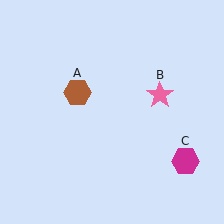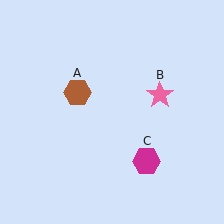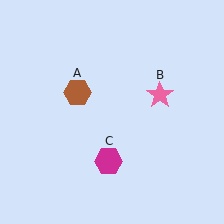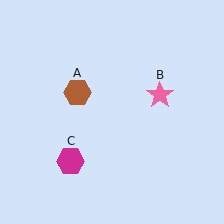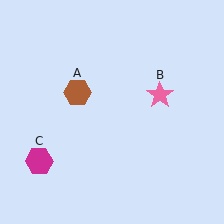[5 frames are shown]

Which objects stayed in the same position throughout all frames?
Brown hexagon (object A) and pink star (object B) remained stationary.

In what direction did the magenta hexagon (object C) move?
The magenta hexagon (object C) moved left.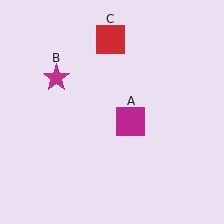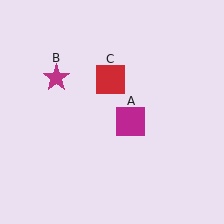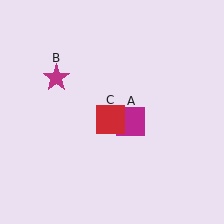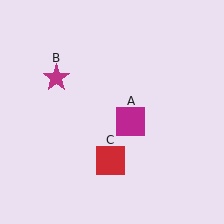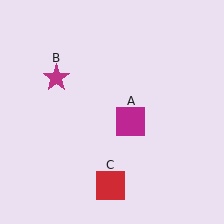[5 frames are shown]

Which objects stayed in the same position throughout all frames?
Magenta square (object A) and magenta star (object B) remained stationary.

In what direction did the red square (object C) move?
The red square (object C) moved down.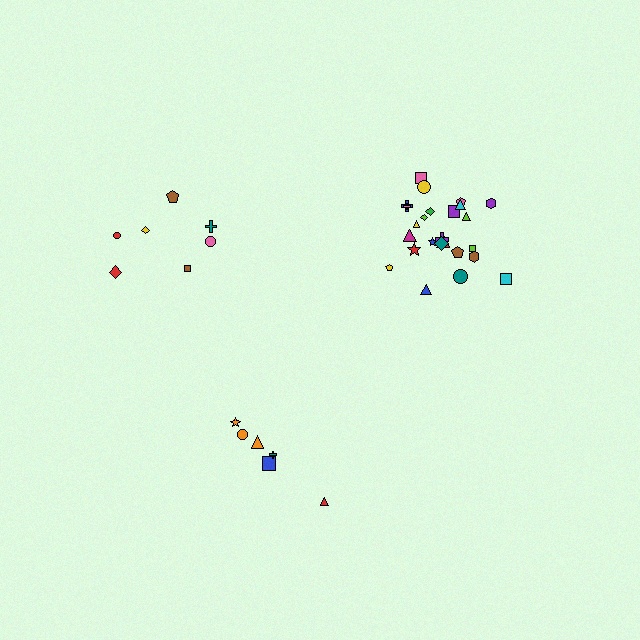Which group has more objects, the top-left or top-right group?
The top-right group.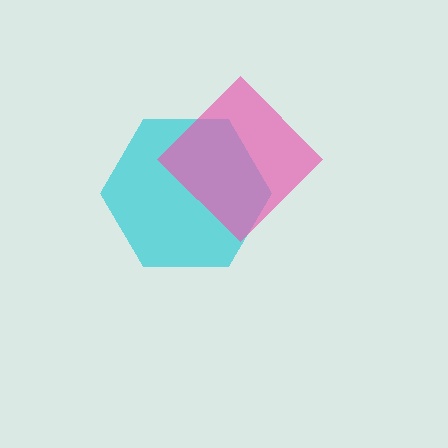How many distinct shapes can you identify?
There are 2 distinct shapes: a cyan hexagon, a pink diamond.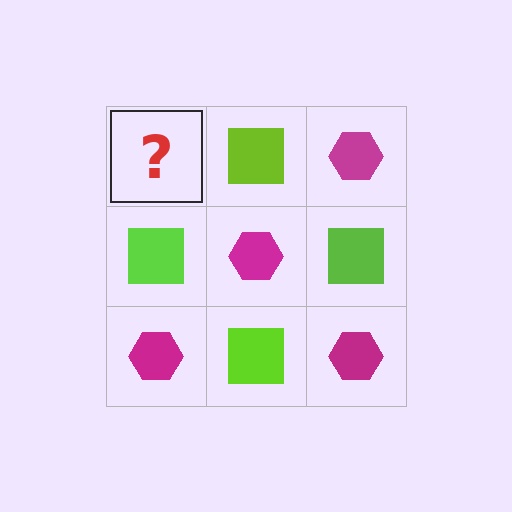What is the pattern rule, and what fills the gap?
The rule is that it alternates magenta hexagon and lime square in a checkerboard pattern. The gap should be filled with a magenta hexagon.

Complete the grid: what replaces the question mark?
The question mark should be replaced with a magenta hexagon.